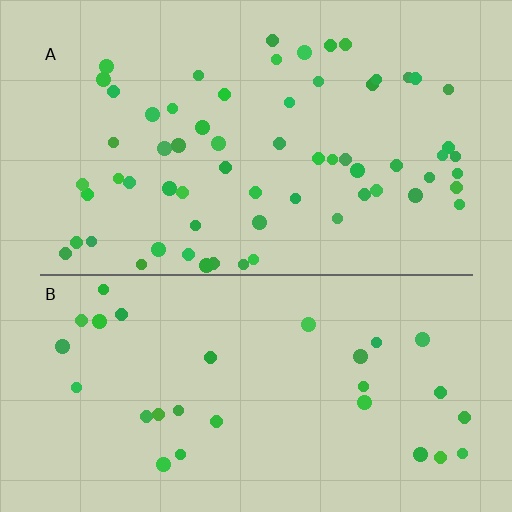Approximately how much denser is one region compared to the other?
Approximately 2.2× — region A over region B.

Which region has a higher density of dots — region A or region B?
A (the top).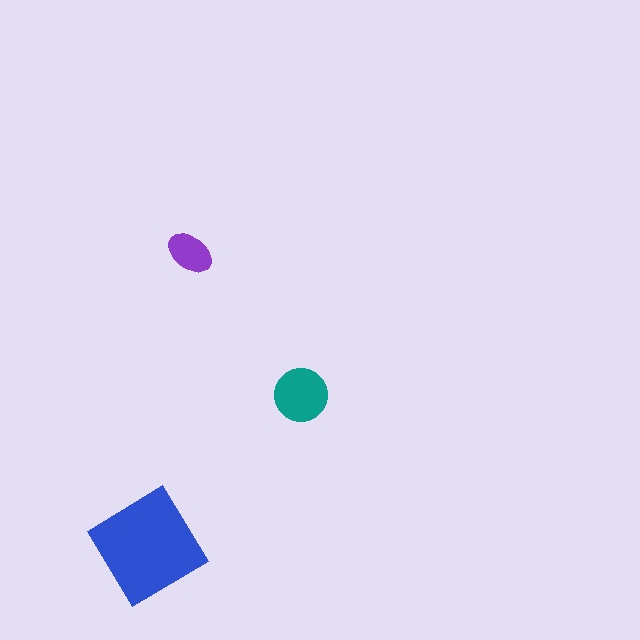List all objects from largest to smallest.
The blue diamond, the teal circle, the purple ellipse.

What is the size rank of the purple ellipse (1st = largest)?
3rd.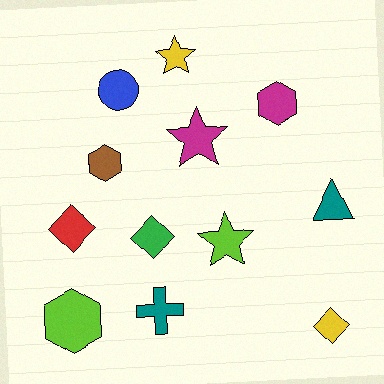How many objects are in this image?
There are 12 objects.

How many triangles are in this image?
There is 1 triangle.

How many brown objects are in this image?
There is 1 brown object.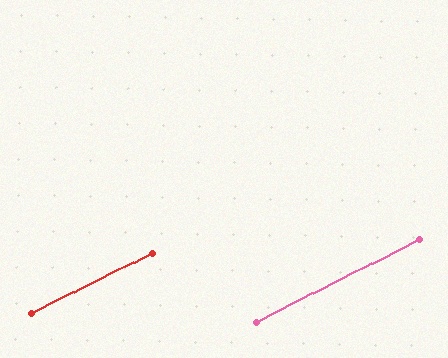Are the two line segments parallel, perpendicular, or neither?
Parallel — their directions differ by only 0.5°.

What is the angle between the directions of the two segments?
Approximately 1 degree.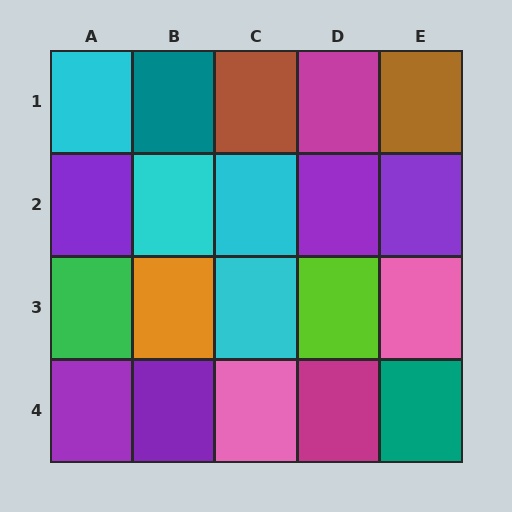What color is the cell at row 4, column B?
Purple.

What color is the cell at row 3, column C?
Cyan.